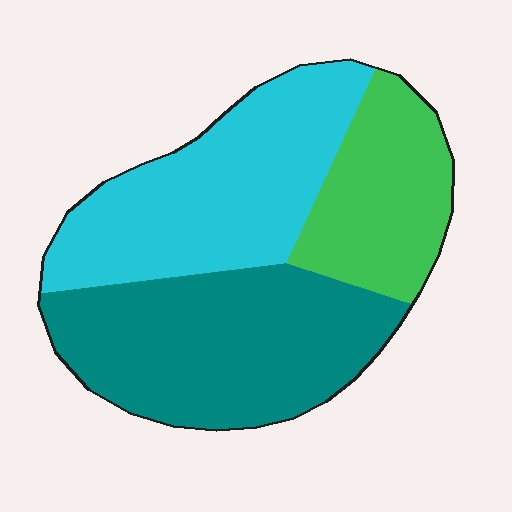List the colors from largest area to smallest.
From largest to smallest: teal, cyan, green.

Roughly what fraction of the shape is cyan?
Cyan covers roughly 35% of the shape.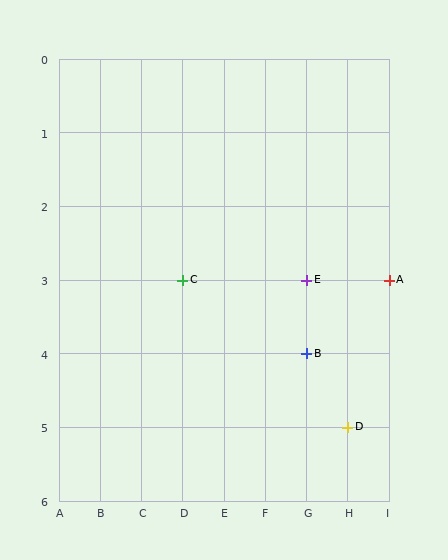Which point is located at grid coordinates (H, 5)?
Point D is at (H, 5).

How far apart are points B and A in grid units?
Points B and A are 2 columns and 1 row apart (about 2.2 grid units diagonally).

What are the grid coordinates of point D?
Point D is at grid coordinates (H, 5).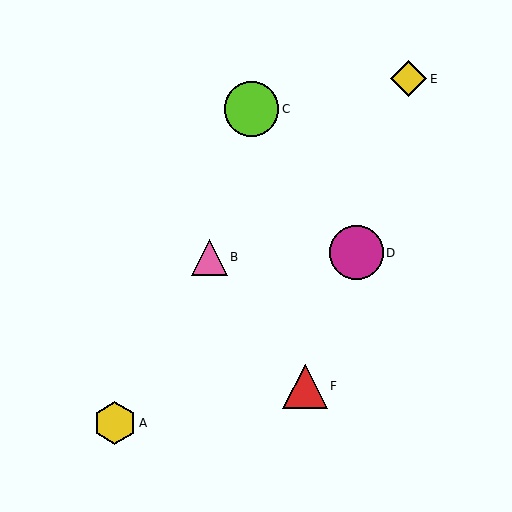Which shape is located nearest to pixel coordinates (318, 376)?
The red triangle (labeled F) at (305, 386) is nearest to that location.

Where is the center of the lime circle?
The center of the lime circle is at (251, 109).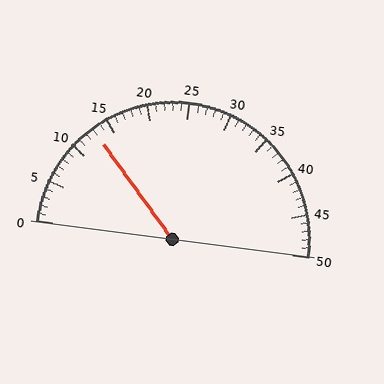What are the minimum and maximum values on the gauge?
The gauge ranges from 0 to 50.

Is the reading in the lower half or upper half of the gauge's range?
The reading is in the lower half of the range (0 to 50).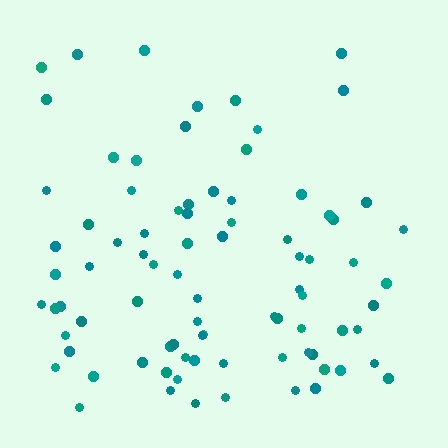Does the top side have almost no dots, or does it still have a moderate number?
Still a moderate number, just noticeably fewer than the bottom.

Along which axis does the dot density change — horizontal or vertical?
Vertical.